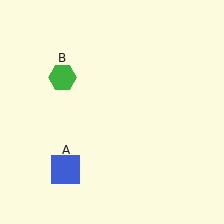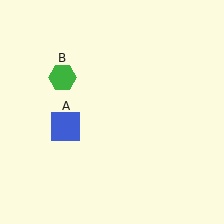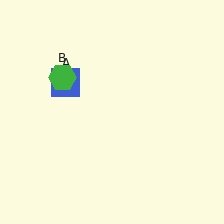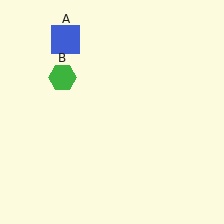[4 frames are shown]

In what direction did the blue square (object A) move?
The blue square (object A) moved up.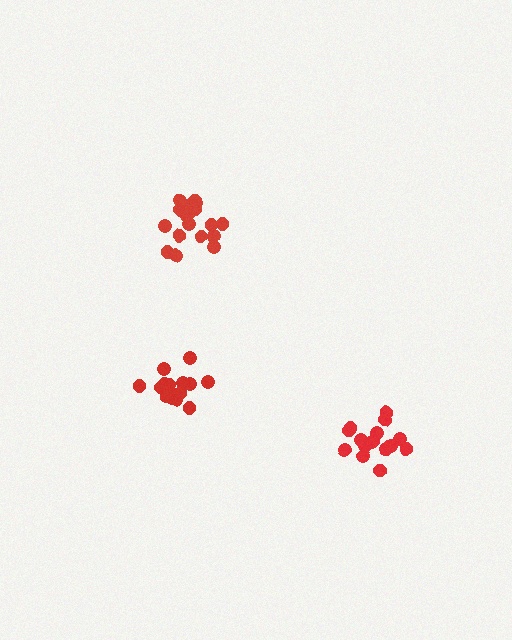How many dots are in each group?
Group 1: 16 dots, Group 2: 19 dots, Group 3: 16 dots (51 total).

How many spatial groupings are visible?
There are 3 spatial groupings.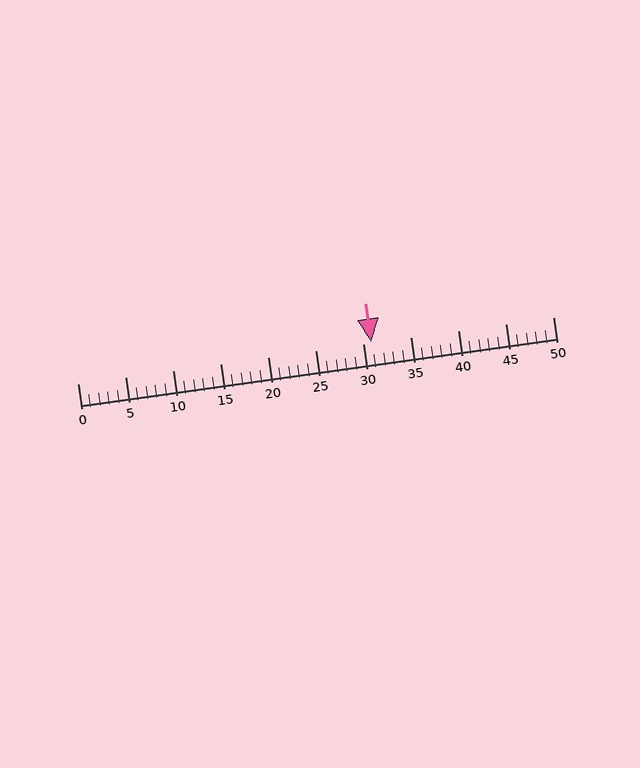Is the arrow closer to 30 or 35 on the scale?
The arrow is closer to 30.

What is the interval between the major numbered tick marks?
The major tick marks are spaced 5 units apart.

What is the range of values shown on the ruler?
The ruler shows values from 0 to 50.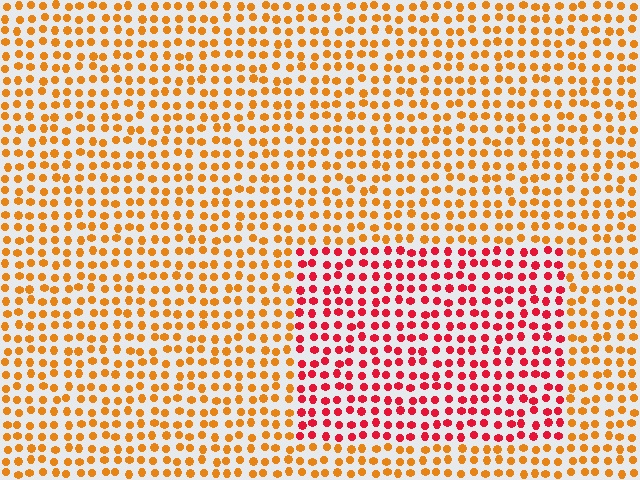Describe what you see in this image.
The image is filled with small orange elements in a uniform arrangement. A rectangle-shaped region is visible where the elements are tinted to a slightly different hue, forming a subtle color boundary.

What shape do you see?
I see a rectangle.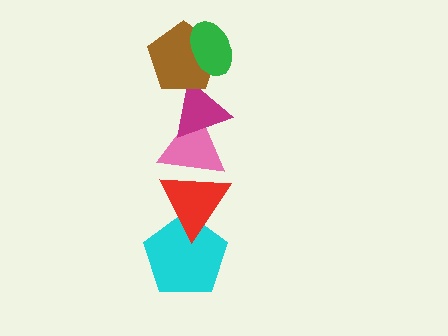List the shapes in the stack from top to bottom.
From top to bottom: the green ellipse, the brown pentagon, the magenta triangle, the pink triangle, the red triangle, the cyan pentagon.